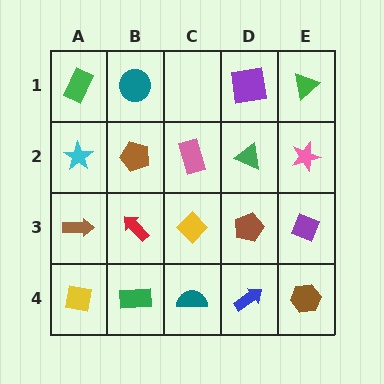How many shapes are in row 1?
4 shapes.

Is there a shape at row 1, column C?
No, that cell is empty.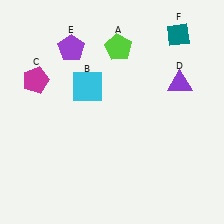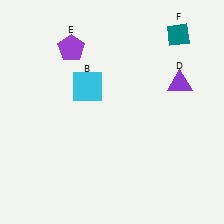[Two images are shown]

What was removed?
The lime pentagon (A), the magenta pentagon (C) were removed in Image 2.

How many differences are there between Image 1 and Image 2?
There are 2 differences between the two images.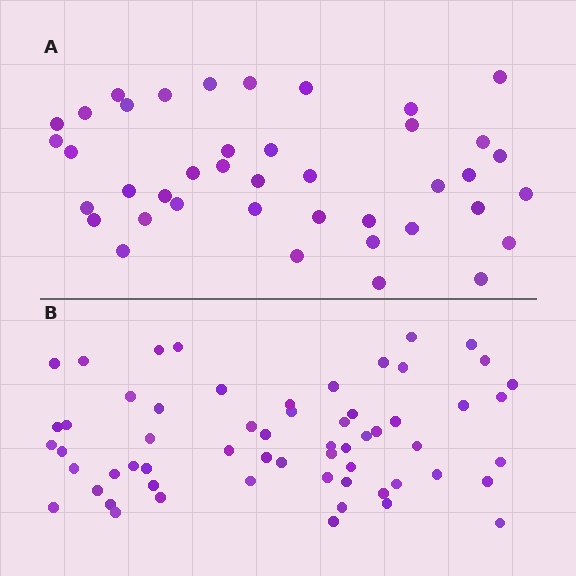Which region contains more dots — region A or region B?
Region B (the bottom region) has more dots.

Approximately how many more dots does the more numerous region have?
Region B has approximately 20 more dots than region A.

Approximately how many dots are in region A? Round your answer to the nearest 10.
About 40 dots. (The exact count is 41, which rounds to 40.)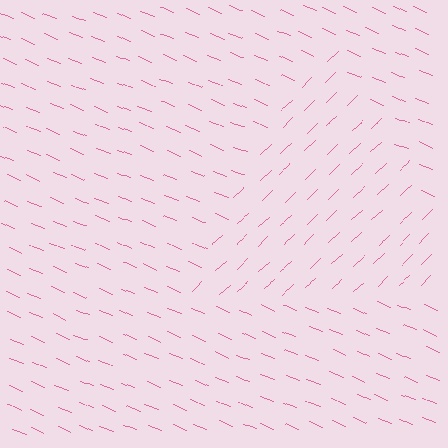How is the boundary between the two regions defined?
The boundary is defined purely by a change in line orientation (approximately 66 degrees difference). All lines are the same color and thickness.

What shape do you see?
I see a triangle.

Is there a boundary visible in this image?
Yes, there is a texture boundary formed by a change in line orientation.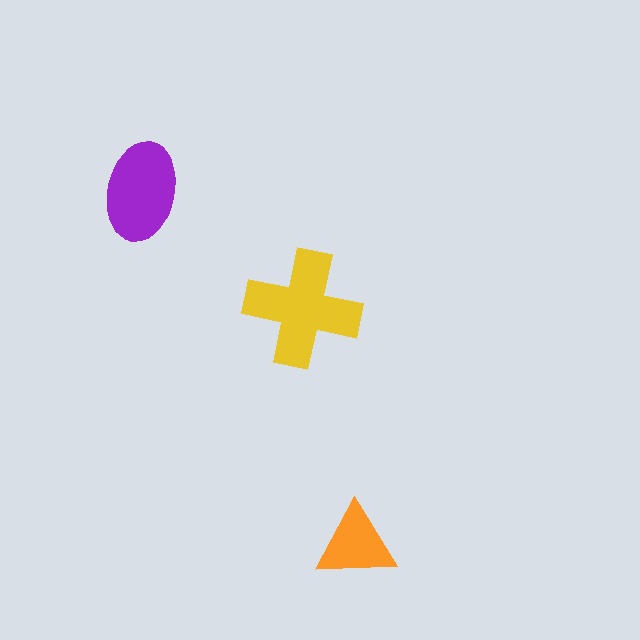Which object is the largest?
The yellow cross.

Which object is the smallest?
The orange triangle.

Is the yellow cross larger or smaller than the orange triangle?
Larger.